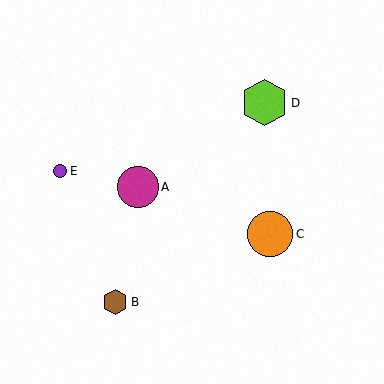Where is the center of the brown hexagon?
The center of the brown hexagon is at (115, 302).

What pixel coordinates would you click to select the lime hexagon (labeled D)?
Click at (265, 103) to select the lime hexagon D.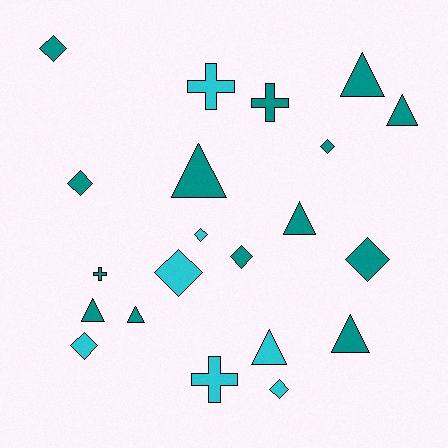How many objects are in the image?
There are 21 objects.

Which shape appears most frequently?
Diamond, with 9 objects.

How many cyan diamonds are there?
There are 4 cyan diamonds.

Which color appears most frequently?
Teal, with 14 objects.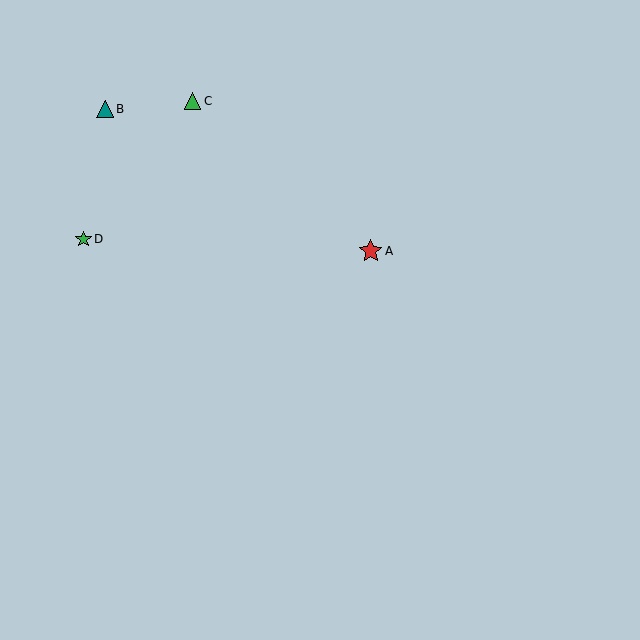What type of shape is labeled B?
Shape B is a teal triangle.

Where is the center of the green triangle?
The center of the green triangle is at (192, 101).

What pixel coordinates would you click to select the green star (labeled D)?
Click at (83, 239) to select the green star D.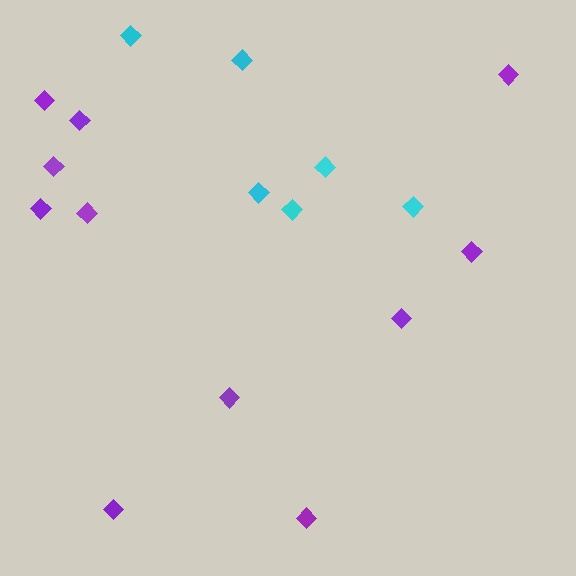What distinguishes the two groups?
There are 2 groups: one group of cyan diamonds (6) and one group of purple diamonds (11).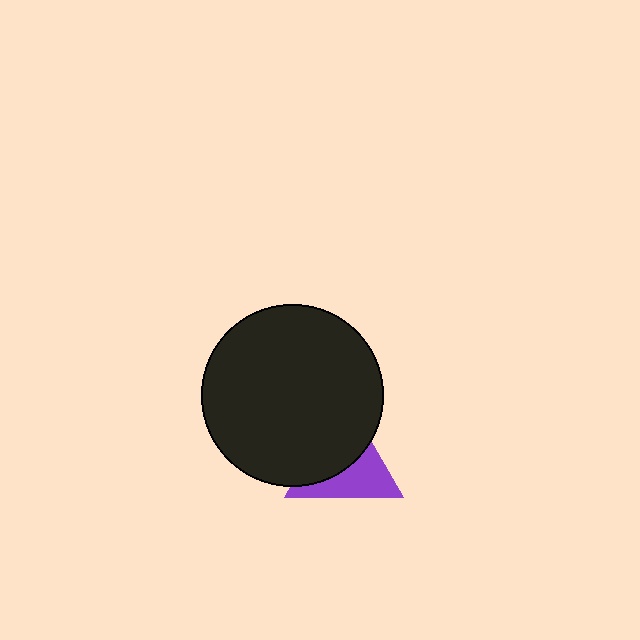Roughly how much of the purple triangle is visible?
About half of it is visible (roughly 45%).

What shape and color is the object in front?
The object in front is a black circle.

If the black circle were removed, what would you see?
You would see the complete purple triangle.